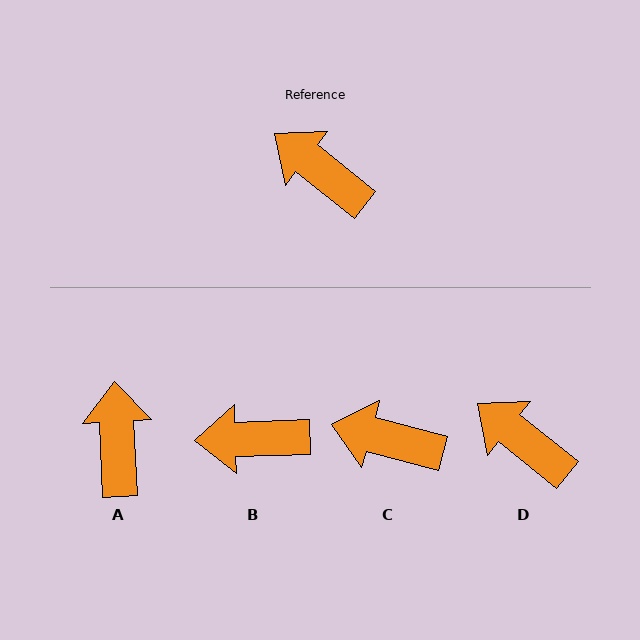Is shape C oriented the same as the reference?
No, it is off by about 24 degrees.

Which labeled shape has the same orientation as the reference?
D.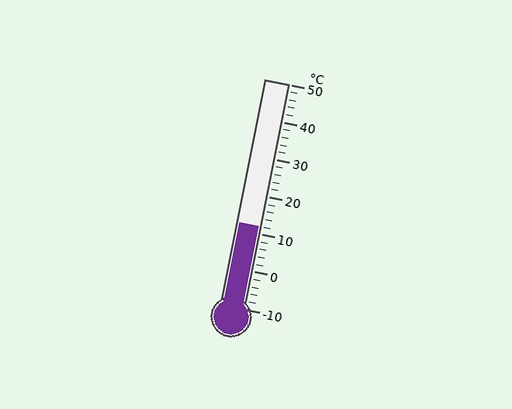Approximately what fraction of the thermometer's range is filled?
The thermometer is filled to approximately 35% of its range.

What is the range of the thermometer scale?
The thermometer scale ranges from -10°C to 50°C.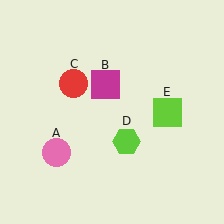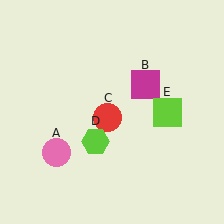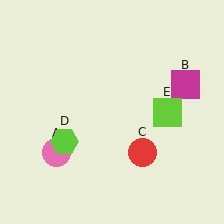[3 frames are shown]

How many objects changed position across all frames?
3 objects changed position: magenta square (object B), red circle (object C), lime hexagon (object D).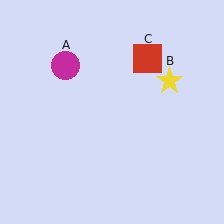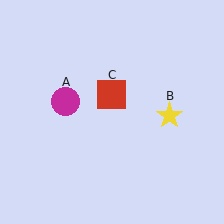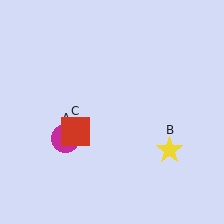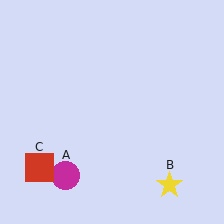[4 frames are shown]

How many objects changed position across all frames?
3 objects changed position: magenta circle (object A), yellow star (object B), red square (object C).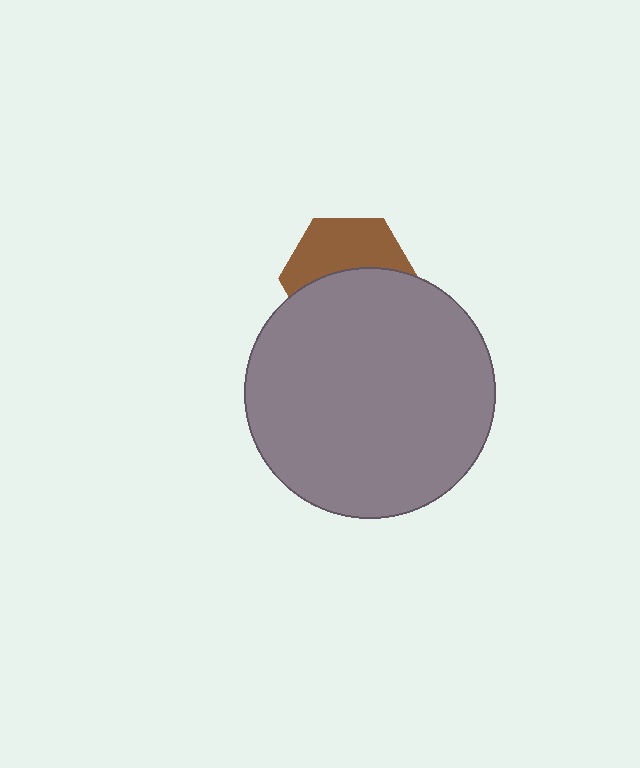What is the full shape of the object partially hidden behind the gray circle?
The partially hidden object is a brown hexagon.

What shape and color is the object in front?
The object in front is a gray circle.